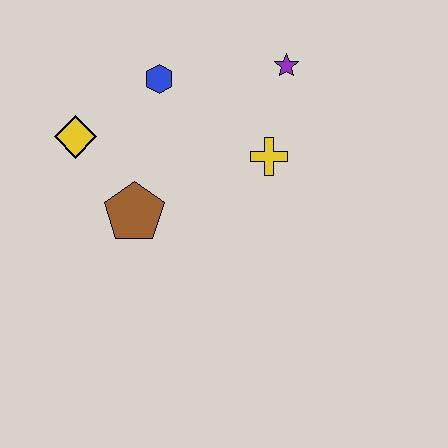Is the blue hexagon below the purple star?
Yes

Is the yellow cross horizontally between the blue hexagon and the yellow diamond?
No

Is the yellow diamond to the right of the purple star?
No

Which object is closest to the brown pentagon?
The yellow diamond is closest to the brown pentagon.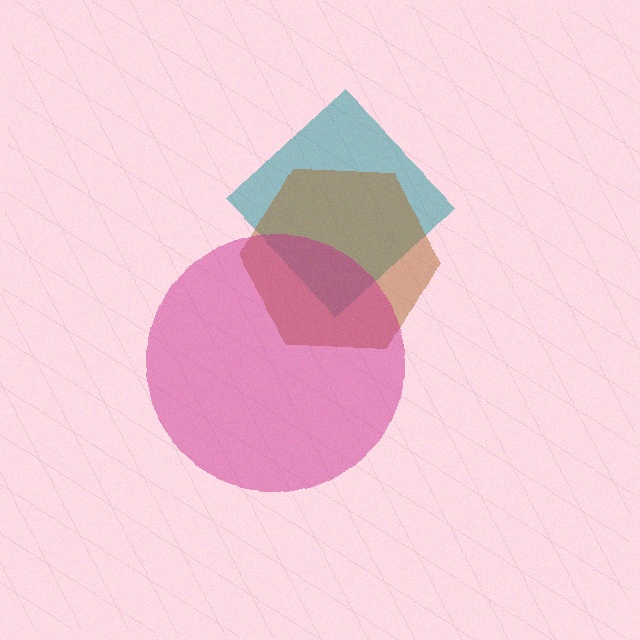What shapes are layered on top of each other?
The layered shapes are: a teal diamond, a brown hexagon, a magenta circle.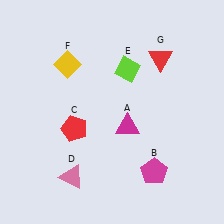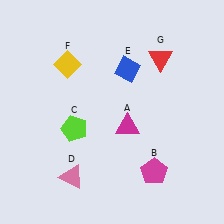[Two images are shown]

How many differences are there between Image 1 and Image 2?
There are 2 differences between the two images.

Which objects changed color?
C changed from red to lime. E changed from lime to blue.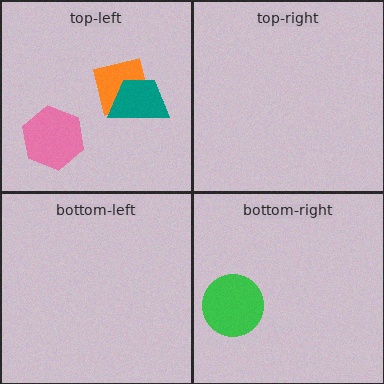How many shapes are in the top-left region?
3.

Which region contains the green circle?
The bottom-right region.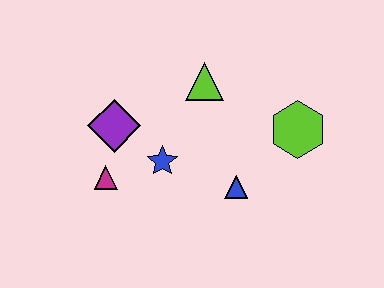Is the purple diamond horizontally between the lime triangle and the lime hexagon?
No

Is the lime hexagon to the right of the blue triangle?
Yes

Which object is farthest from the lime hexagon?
The magenta triangle is farthest from the lime hexagon.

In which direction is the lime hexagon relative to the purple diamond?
The lime hexagon is to the right of the purple diamond.